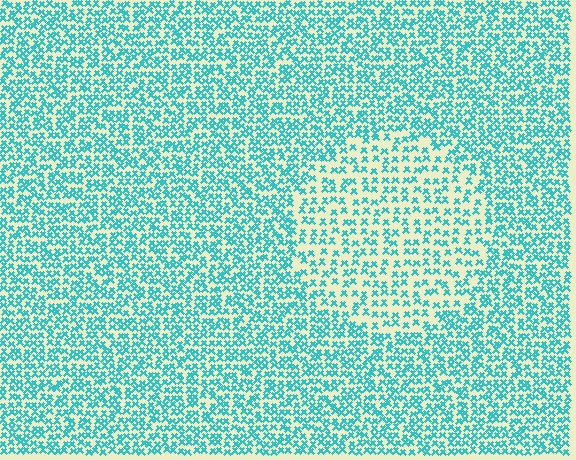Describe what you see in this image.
The image contains small cyan elements arranged at two different densities. A circle-shaped region is visible where the elements are less densely packed than the surrounding area.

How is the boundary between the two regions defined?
The boundary is defined by a change in element density (approximately 1.8x ratio). All elements are the same color, size, and shape.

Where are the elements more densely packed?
The elements are more densely packed outside the circle boundary.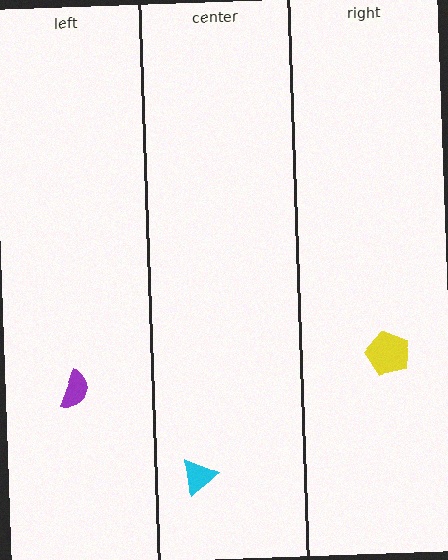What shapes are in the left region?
The purple semicircle.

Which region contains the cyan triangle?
The center region.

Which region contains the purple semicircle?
The left region.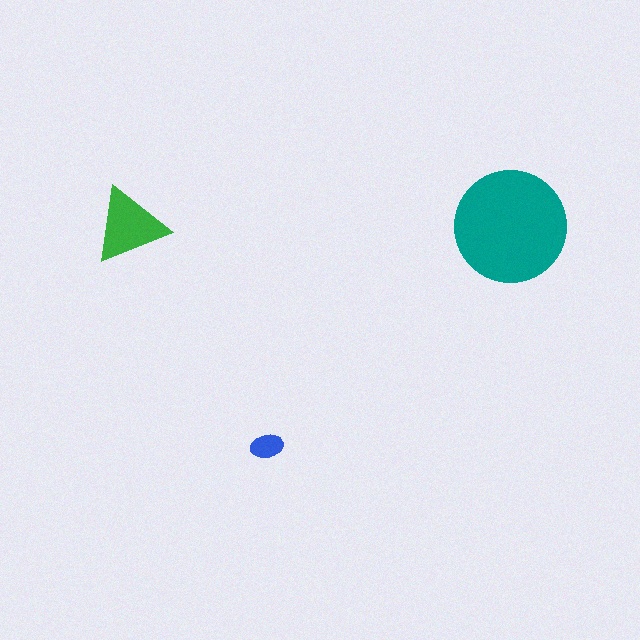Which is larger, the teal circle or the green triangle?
The teal circle.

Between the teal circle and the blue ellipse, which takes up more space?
The teal circle.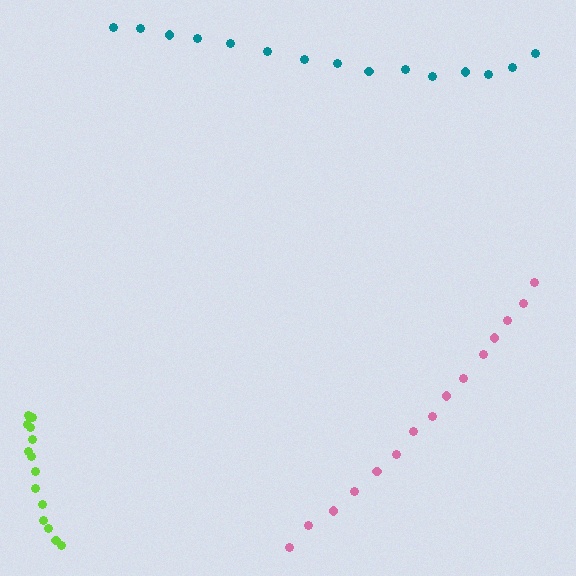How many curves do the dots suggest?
There are 3 distinct paths.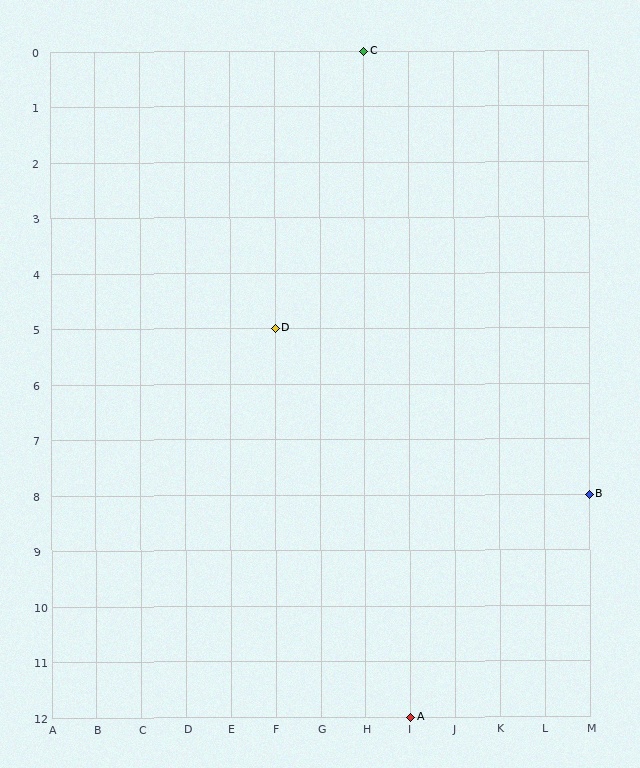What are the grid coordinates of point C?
Point C is at grid coordinates (H, 0).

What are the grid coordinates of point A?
Point A is at grid coordinates (I, 12).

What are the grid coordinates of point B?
Point B is at grid coordinates (M, 8).